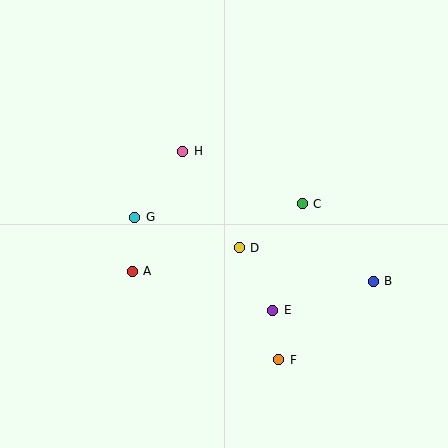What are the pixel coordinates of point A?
Point A is at (132, 271).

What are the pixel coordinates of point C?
Point C is at (302, 204).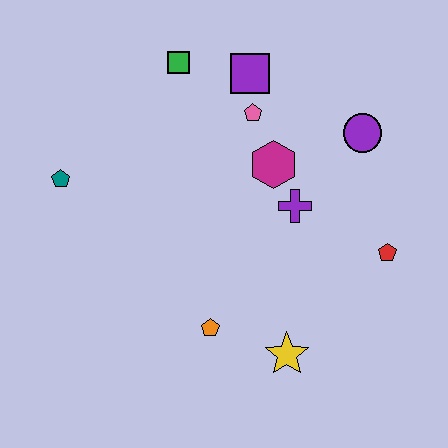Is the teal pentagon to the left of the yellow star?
Yes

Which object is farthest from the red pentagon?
The teal pentagon is farthest from the red pentagon.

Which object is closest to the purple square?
The pink pentagon is closest to the purple square.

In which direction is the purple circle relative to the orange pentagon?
The purple circle is above the orange pentagon.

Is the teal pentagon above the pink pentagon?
No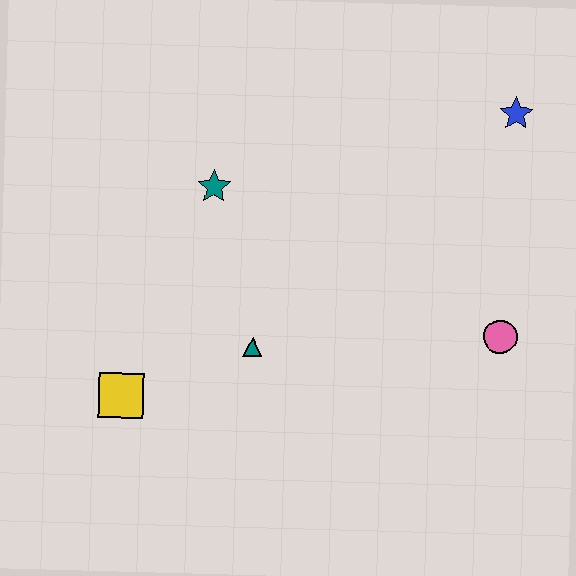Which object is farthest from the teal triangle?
The blue star is farthest from the teal triangle.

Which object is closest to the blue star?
The pink circle is closest to the blue star.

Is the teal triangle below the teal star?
Yes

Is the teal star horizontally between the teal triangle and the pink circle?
No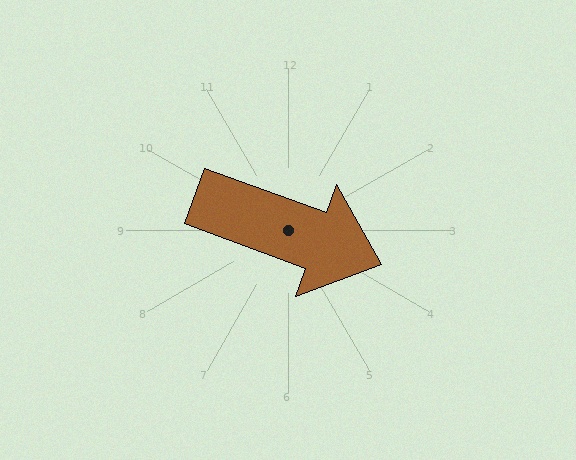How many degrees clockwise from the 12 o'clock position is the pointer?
Approximately 110 degrees.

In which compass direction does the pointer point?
East.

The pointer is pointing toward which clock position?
Roughly 4 o'clock.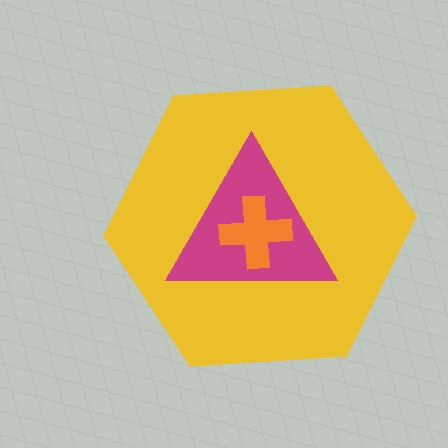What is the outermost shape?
The yellow hexagon.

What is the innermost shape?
The orange cross.